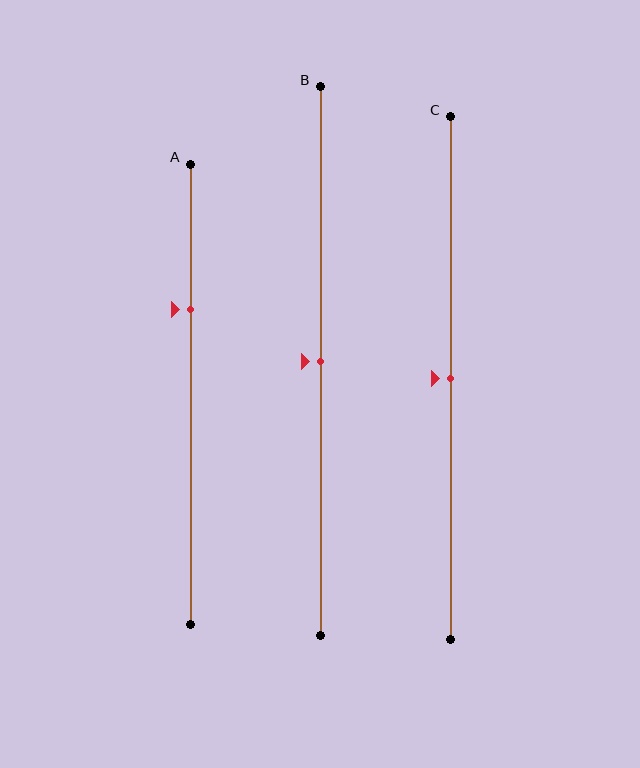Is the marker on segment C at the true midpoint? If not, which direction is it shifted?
Yes, the marker on segment C is at the true midpoint.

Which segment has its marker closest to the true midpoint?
Segment B has its marker closest to the true midpoint.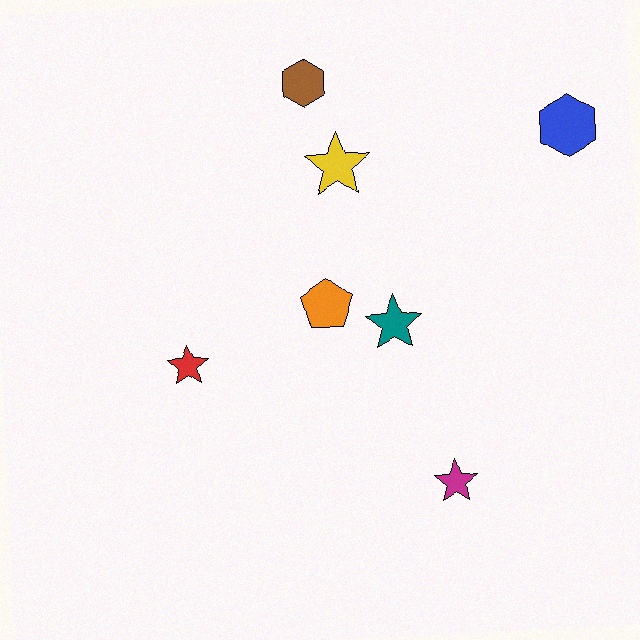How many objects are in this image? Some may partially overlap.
There are 7 objects.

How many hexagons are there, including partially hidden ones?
There are 2 hexagons.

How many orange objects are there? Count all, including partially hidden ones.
There is 1 orange object.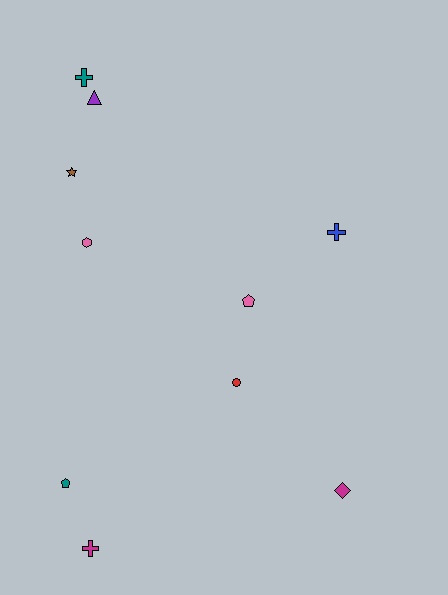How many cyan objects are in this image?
There are no cyan objects.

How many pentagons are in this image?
There are 2 pentagons.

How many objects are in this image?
There are 10 objects.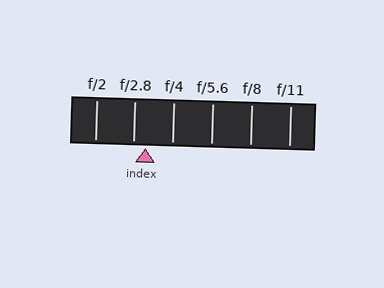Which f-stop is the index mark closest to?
The index mark is closest to f/2.8.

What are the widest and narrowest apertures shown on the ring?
The widest aperture shown is f/2 and the narrowest is f/11.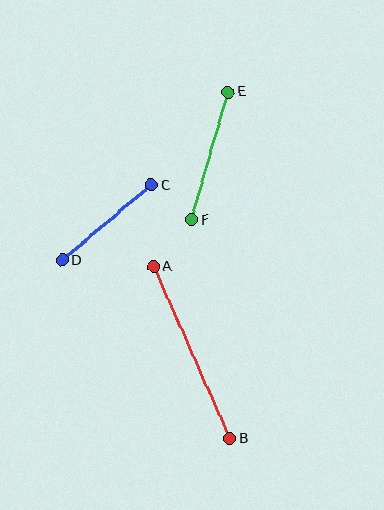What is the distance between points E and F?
The distance is approximately 133 pixels.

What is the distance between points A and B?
The distance is approximately 188 pixels.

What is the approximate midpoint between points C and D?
The midpoint is at approximately (107, 223) pixels.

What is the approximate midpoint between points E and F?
The midpoint is at approximately (210, 156) pixels.